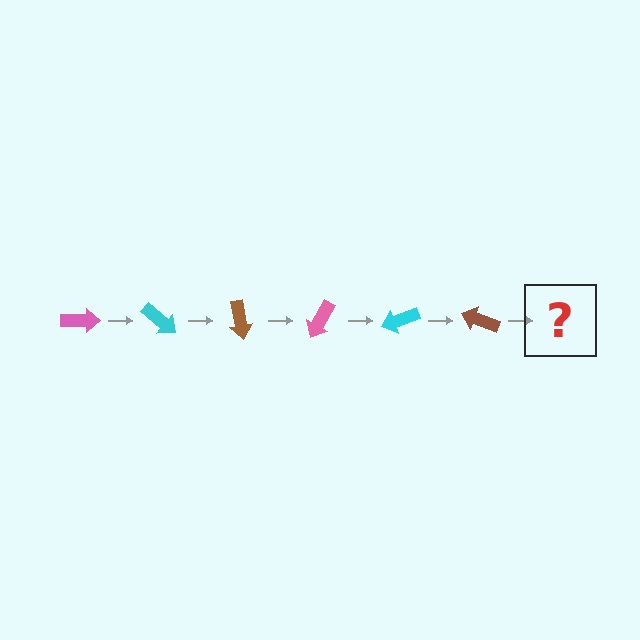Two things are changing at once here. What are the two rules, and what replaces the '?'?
The two rules are that it rotates 40 degrees each step and the color cycles through pink, cyan, and brown. The '?' should be a pink arrow, rotated 240 degrees from the start.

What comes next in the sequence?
The next element should be a pink arrow, rotated 240 degrees from the start.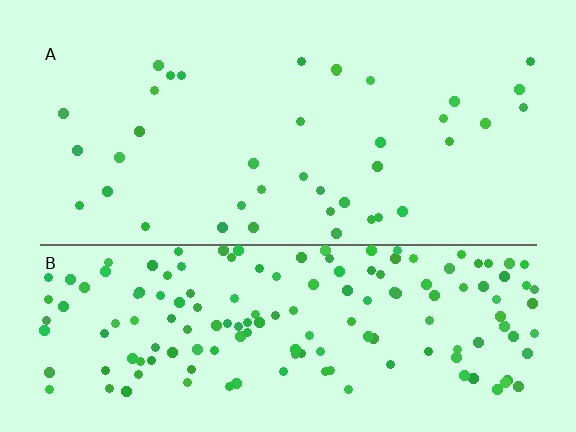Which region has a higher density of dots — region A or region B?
B (the bottom).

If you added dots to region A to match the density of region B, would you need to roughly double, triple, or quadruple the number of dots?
Approximately quadruple.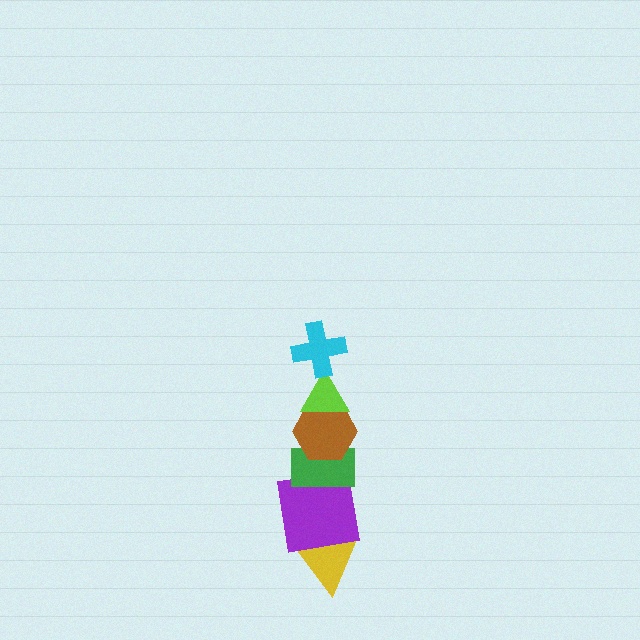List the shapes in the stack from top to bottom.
From top to bottom: the cyan cross, the lime triangle, the brown hexagon, the green rectangle, the purple square, the yellow triangle.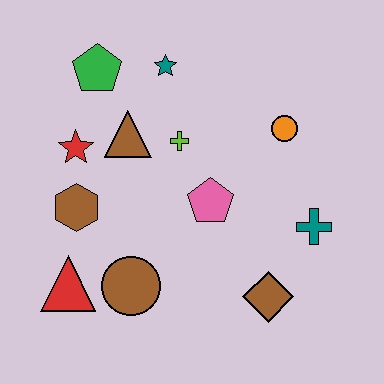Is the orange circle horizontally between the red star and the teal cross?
Yes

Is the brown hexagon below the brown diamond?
No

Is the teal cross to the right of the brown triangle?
Yes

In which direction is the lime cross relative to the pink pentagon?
The lime cross is above the pink pentagon.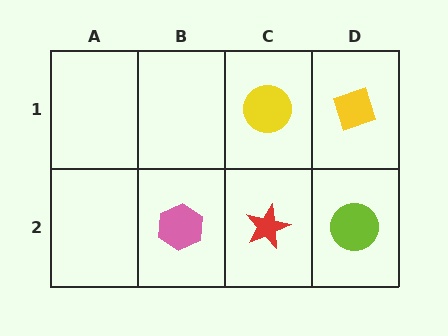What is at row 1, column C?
A yellow circle.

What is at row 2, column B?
A pink hexagon.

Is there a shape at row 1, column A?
No, that cell is empty.